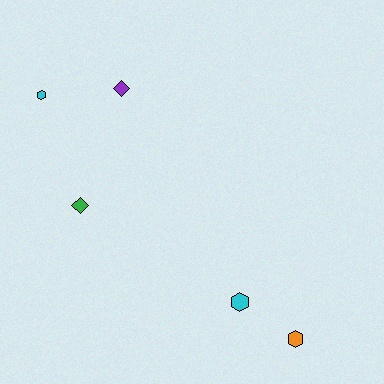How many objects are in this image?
There are 5 objects.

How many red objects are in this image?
There are no red objects.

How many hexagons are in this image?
There are 3 hexagons.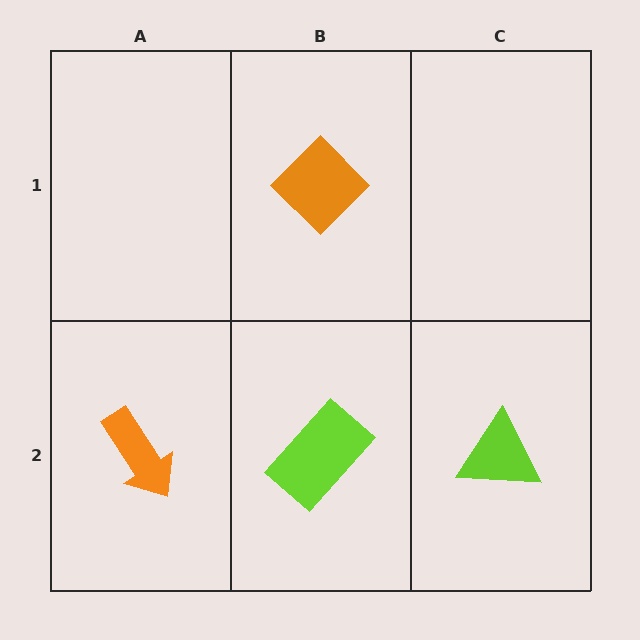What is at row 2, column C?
A lime triangle.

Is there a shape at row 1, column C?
No, that cell is empty.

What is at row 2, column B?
A lime rectangle.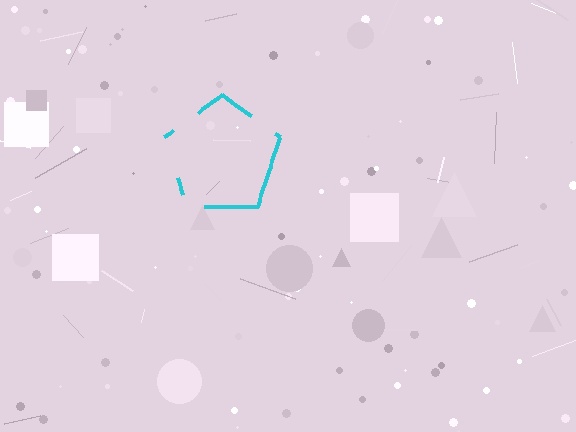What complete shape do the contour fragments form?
The contour fragments form a pentagon.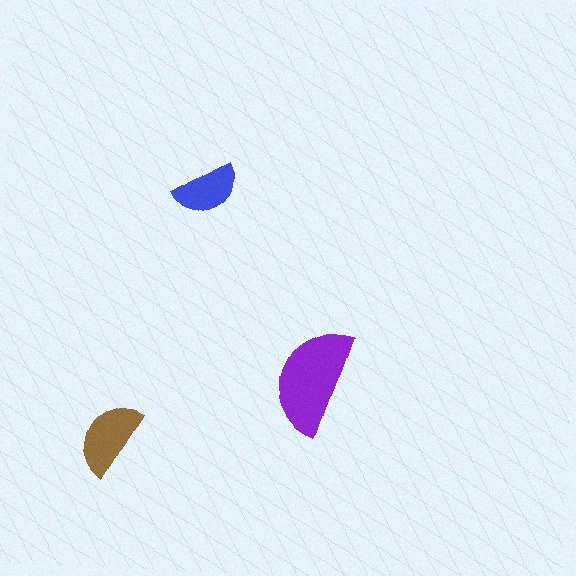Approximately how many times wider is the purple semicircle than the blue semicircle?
About 1.5 times wider.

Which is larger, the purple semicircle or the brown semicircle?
The purple one.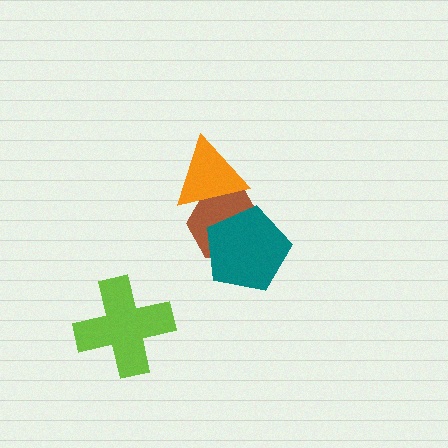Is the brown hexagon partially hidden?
Yes, it is partially covered by another shape.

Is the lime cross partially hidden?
No, no other shape covers it.